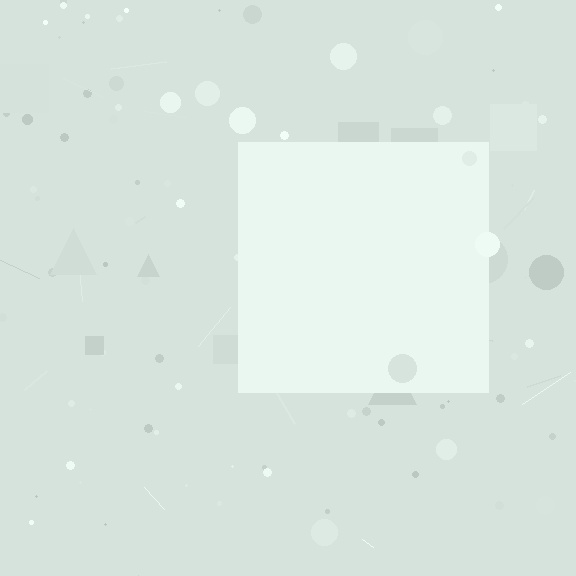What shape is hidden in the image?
A square is hidden in the image.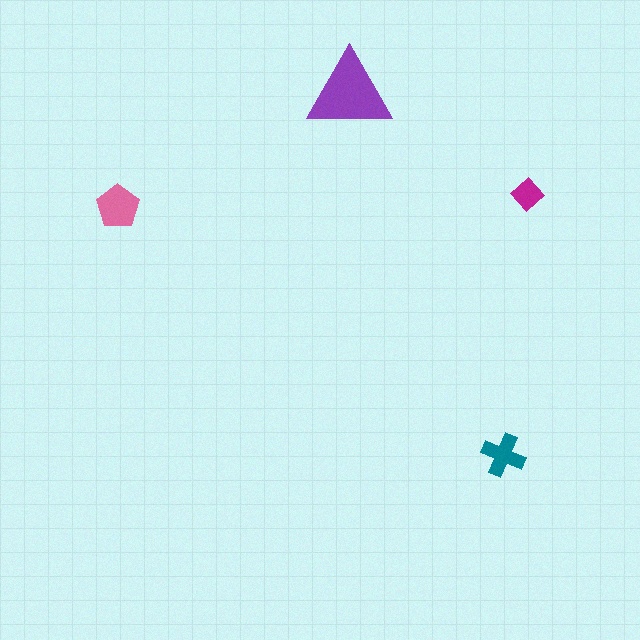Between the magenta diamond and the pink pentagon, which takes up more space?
The pink pentagon.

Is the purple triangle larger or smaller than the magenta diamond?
Larger.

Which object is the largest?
The purple triangle.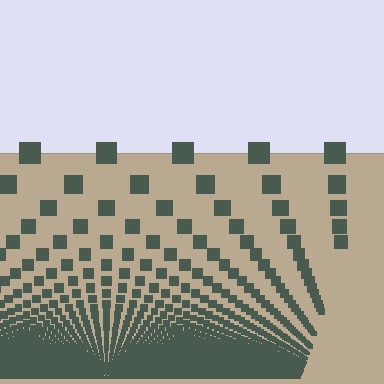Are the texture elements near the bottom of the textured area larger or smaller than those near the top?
Smaller. The gradient is inverted — elements near the bottom are smaller and denser.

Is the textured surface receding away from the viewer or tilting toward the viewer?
The surface appears to tilt toward the viewer. Texture elements get larger and sparser toward the top.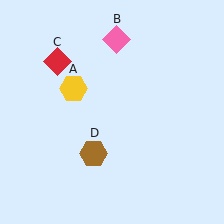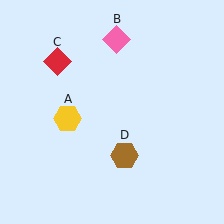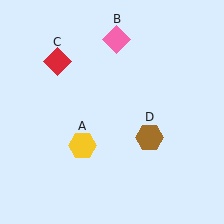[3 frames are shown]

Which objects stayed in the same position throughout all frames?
Pink diamond (object B) and red diamond (object C) remained stationary.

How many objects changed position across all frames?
2 objects changed position: yellow hexagon (object A), brown hexagon (object D).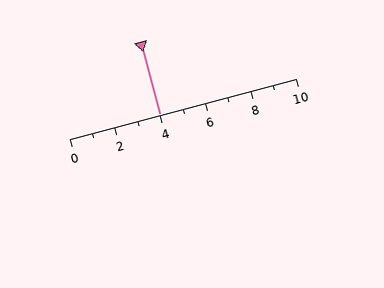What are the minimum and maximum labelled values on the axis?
The axis runs from 0 to 10.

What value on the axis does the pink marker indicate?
The marker indicates approximately 4.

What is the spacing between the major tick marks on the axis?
The major ticks are spaced 2 apart.